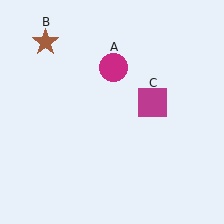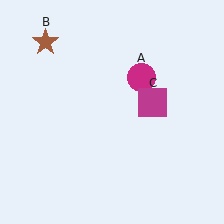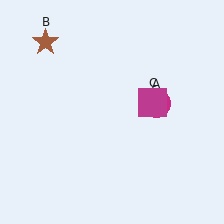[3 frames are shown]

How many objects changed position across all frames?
1 object changed position: magenta circle (object A).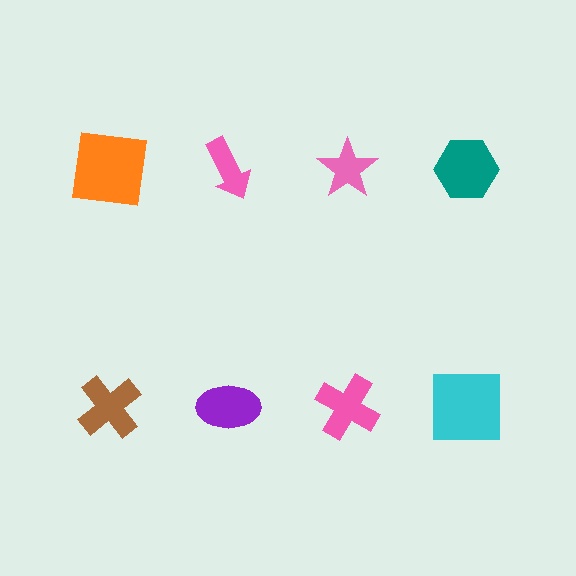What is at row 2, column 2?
A purple ellipse.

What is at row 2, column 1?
A brown cross.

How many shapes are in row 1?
4 shapes.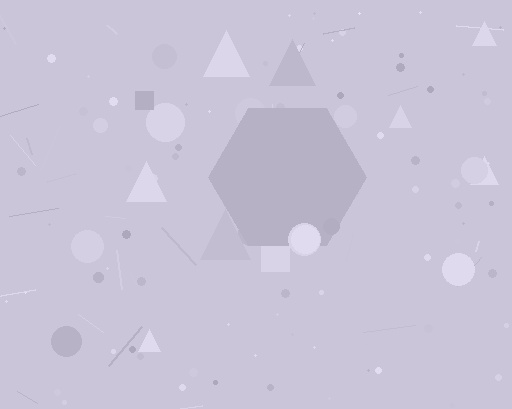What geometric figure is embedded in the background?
A hexagon is embedded in the background.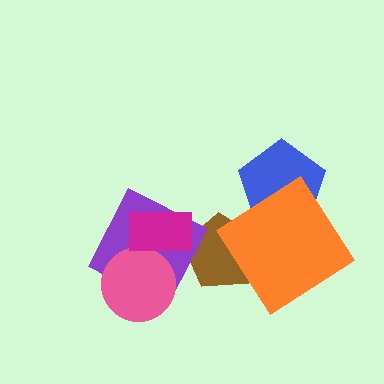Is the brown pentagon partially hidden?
Yes, it is partially covered by another shape.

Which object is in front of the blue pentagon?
The orange diamond is in front of the blue pentagon.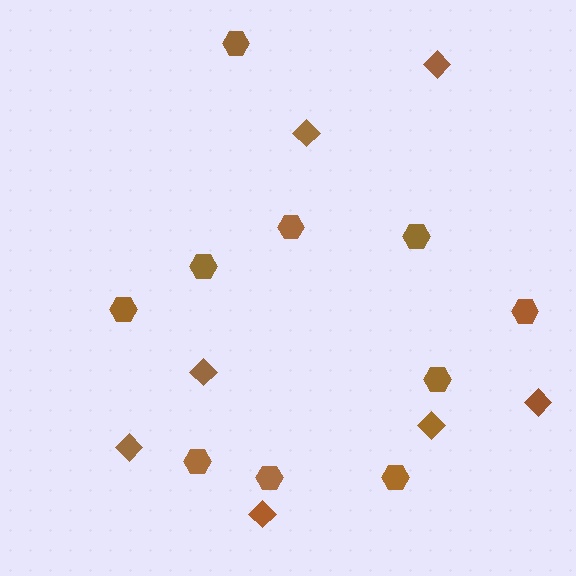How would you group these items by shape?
There are 2 groups: one group of hexagons (10) and one group of diamonds (7).